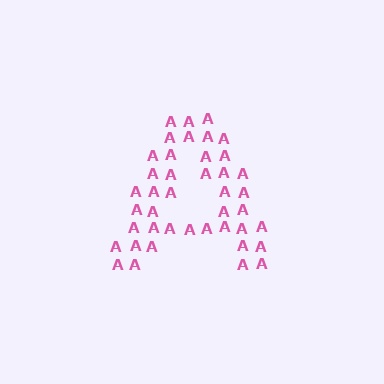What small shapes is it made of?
It is made of small letter A's.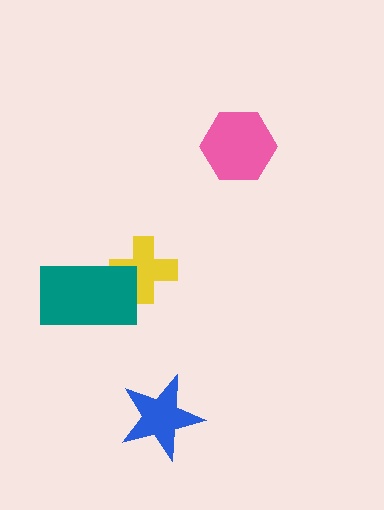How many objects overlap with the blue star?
0 objects overlap with the blue star.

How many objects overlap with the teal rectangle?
1 object overlaps with the teal rectangle.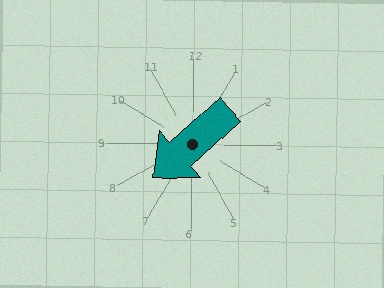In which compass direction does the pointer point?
Southwest.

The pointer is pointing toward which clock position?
Roughly 8 o'clock.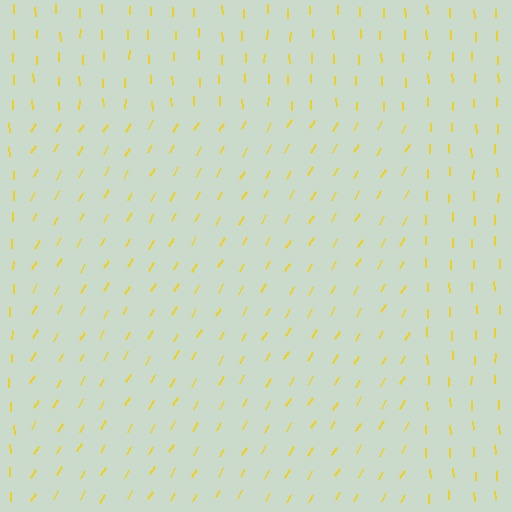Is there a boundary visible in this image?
Yes, there is a texture boundary formed by a change in line orientation.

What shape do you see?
I see a rectangle.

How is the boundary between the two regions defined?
The boundary is defined purely by a change in line orientation (approximately 31 degrees difference). All lines are the same color and thickness.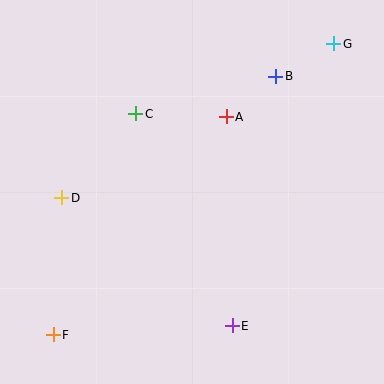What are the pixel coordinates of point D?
Point D is at (62, 198).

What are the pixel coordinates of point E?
Point E is at (232, 326).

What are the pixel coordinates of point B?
Point B is at (276, 76).